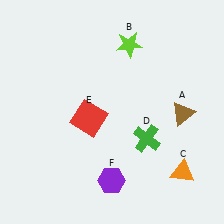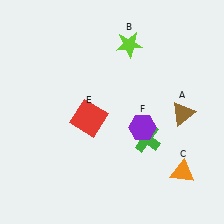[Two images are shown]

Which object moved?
The purple hexagon (F) moved up.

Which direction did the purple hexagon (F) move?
The purple hexagon (F) moved up.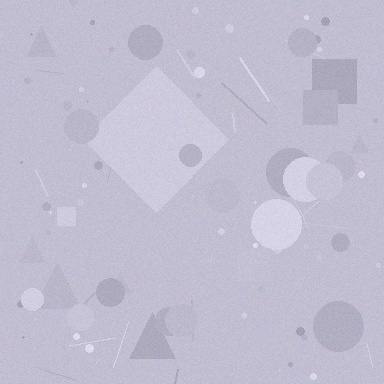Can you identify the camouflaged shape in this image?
The camouflaged shape is a diamond.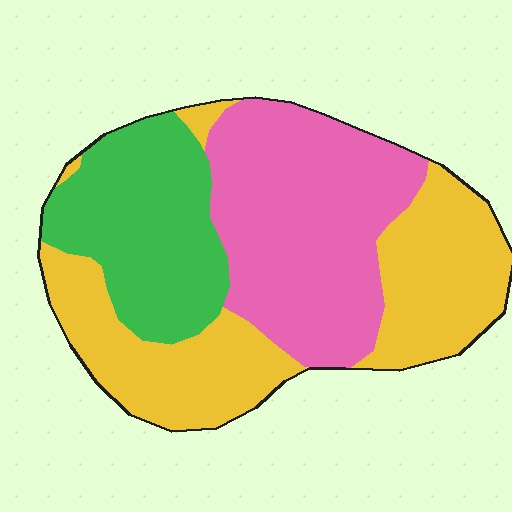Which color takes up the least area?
Green, at roughly 25%.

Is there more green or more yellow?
Yellow.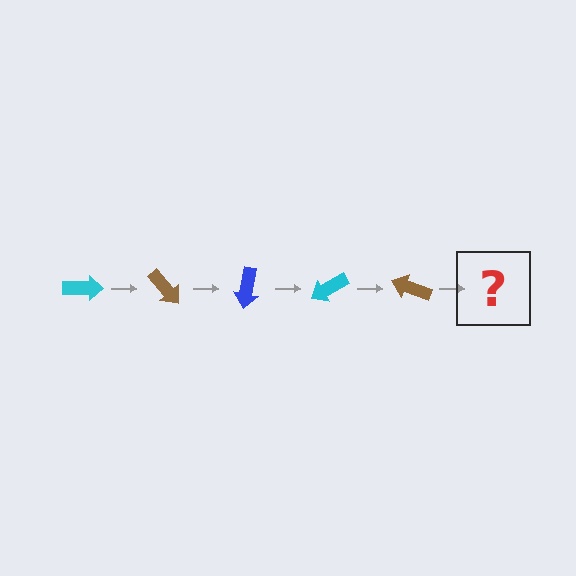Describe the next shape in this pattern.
It should be a blue arrow, rotated 250 degrees from the start.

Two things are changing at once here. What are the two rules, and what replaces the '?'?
The two rules are that it rotates 50 degrees each step and the color cycles through cyan, brown, and blue. The '?' should be a blue arrow, rotated 250 degrees from the start.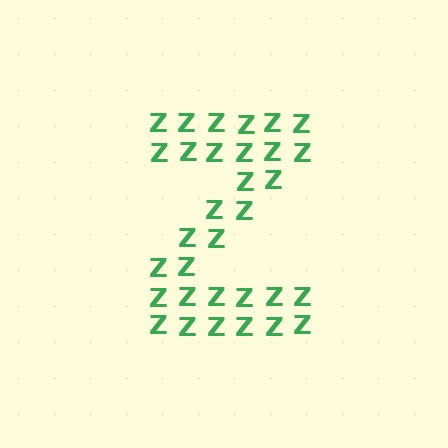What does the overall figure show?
The overall figure shows the letter Z.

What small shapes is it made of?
It is made of small letter Z's.